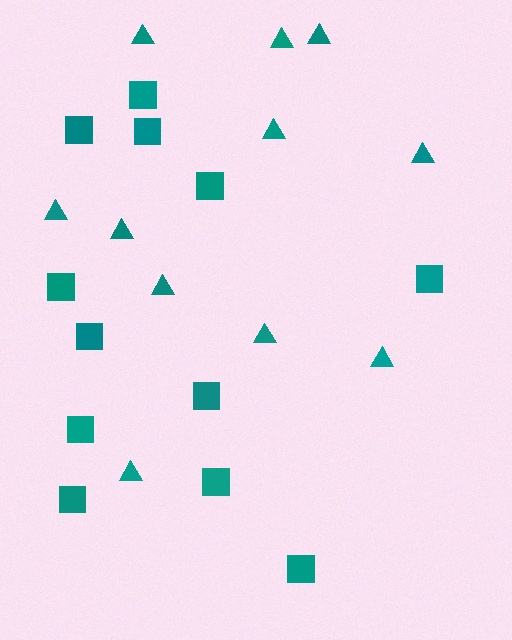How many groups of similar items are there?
There are 2 groups: one group of squares (12) and one group of triangles (11).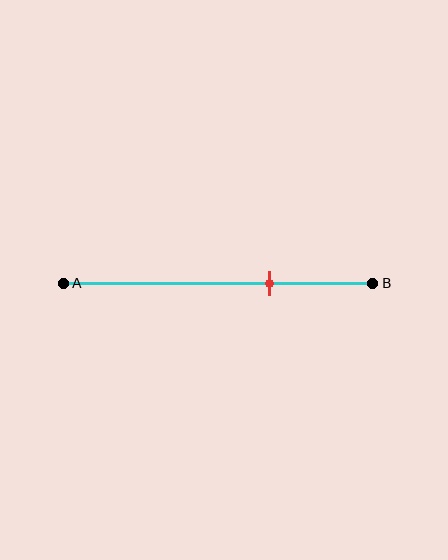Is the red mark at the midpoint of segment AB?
No, the mark is at about 65% from A, not at the 50% midpoint.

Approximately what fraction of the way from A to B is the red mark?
The red mark is approximately 65% of the way from A to B.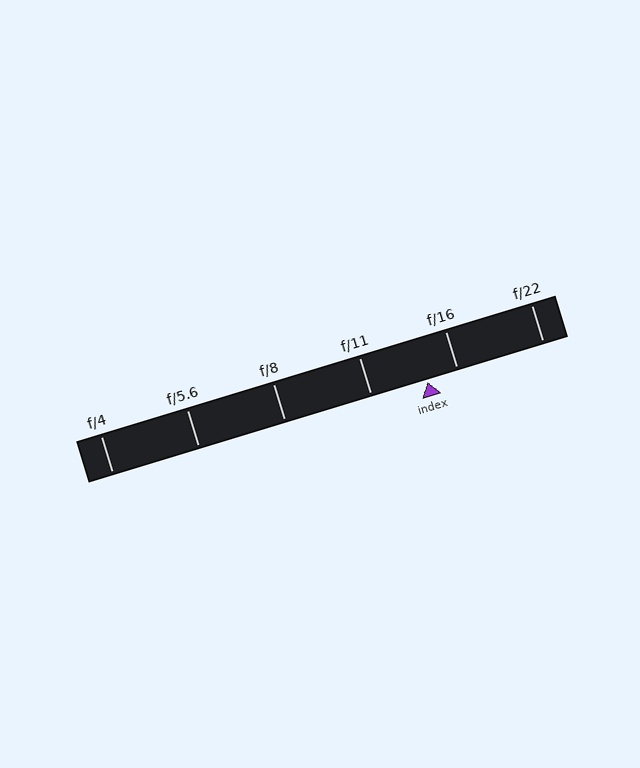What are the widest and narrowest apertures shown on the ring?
The widest aperture shown is f/4 and the narrowest is f/22.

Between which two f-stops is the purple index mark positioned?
The index mark is between f/11 and f/16.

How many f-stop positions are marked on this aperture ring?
There are 6 f-stop positions marked.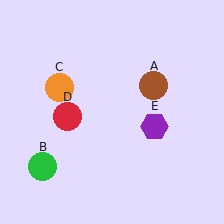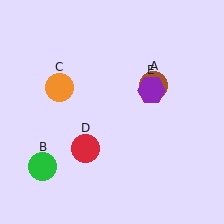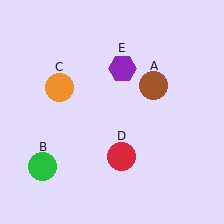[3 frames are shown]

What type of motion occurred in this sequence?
The red circle (object D), purple hexagon (object E) rotated counterclockwise around the center of the scene.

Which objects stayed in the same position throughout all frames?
Brown circle (object A) and green circle (object B) and orange circle (object C) remained stationary.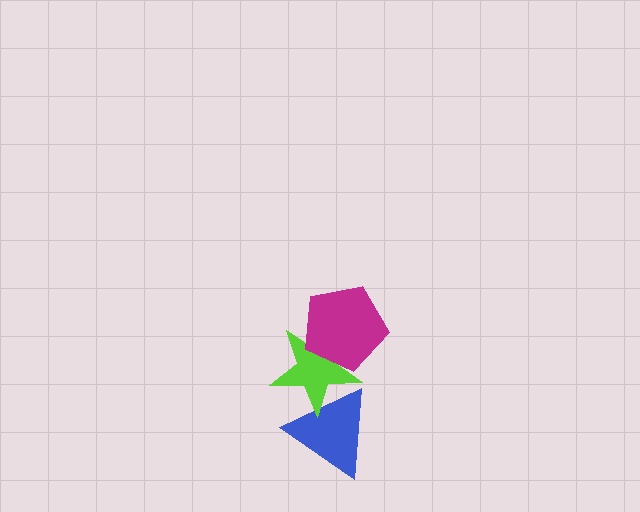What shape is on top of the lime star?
The magenta pentagon is on top of the lime star.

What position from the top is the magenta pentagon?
The magenta pentagon is 1st from the top.